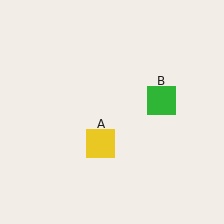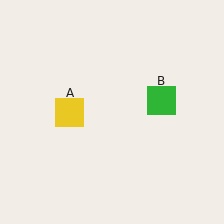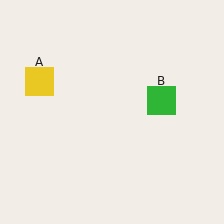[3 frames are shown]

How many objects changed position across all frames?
1 object changed position: yellow square (object A).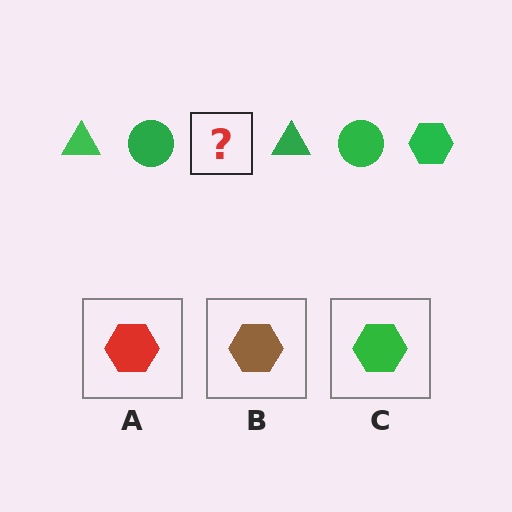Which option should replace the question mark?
Option C.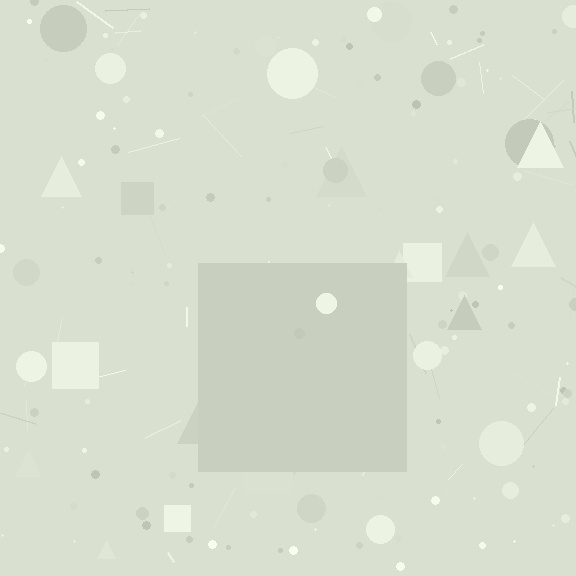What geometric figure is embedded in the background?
A square is embedded in the background.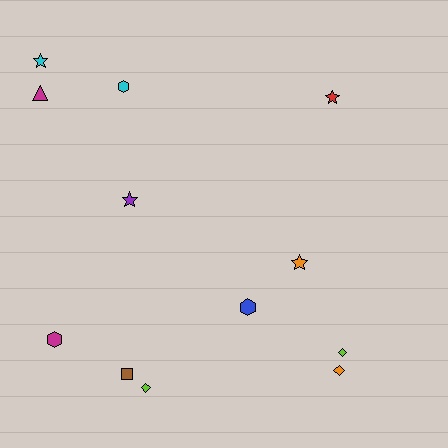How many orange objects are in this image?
There are 2 orange objects.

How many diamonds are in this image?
There are 3 diamonds.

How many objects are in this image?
There are 12 objects.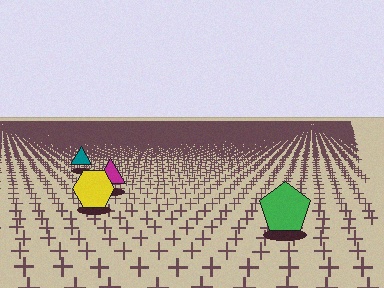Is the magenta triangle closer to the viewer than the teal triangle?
Yes. The magenta triangle is closer — you can tell from the texture gradient: the ground texture is coarser near it.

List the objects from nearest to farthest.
From nearest to farthest: the green pentagon, the yellow hexagon, the magenta triangle, the teal triangle.